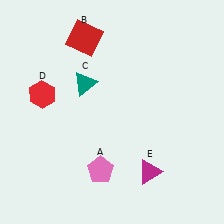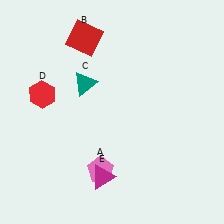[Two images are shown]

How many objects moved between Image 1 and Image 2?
1 object moved between the two images.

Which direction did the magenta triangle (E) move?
The magenta triangle (E) moved left.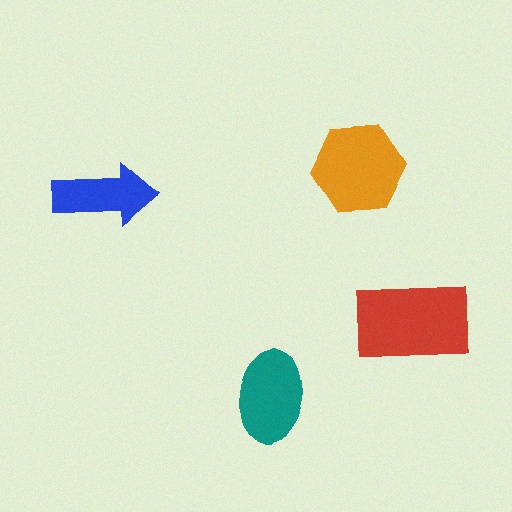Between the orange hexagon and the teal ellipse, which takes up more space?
The orange hexagon.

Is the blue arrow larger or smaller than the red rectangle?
Smaller.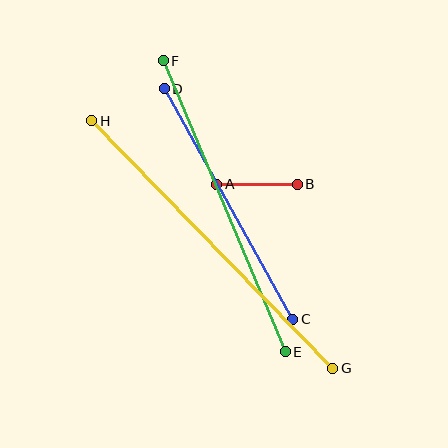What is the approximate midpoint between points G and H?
The midpoint is at approximately (212, 245) pixels.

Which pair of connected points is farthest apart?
Points G and H are farthest apart.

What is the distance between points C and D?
The distance is approximately 264 pixels.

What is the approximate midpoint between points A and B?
The midpoint is at approximately (257, 184) pixels.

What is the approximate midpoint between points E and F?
The midpoint is at approximately (224, 206) pixels.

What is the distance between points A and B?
The distance is approximately 81 pixels.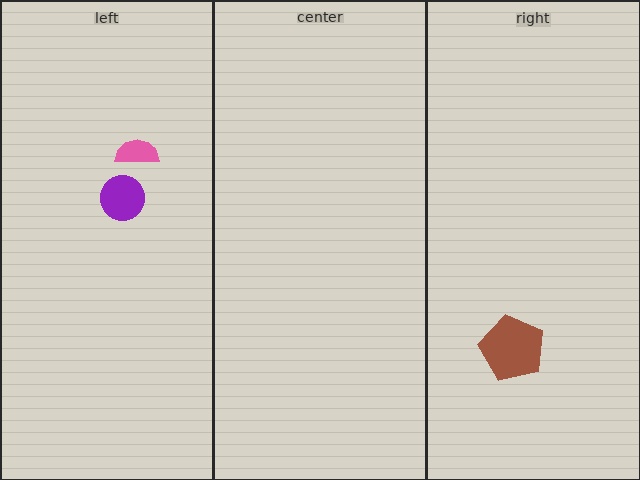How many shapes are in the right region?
1.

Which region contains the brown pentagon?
The right region.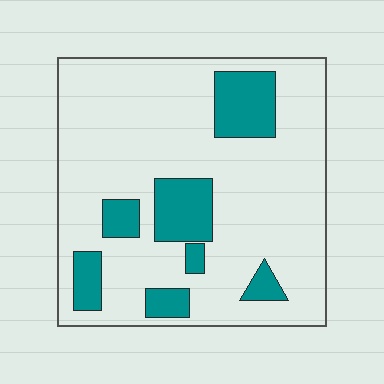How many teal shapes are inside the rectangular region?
7.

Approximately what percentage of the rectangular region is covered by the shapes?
Approximately 20%.